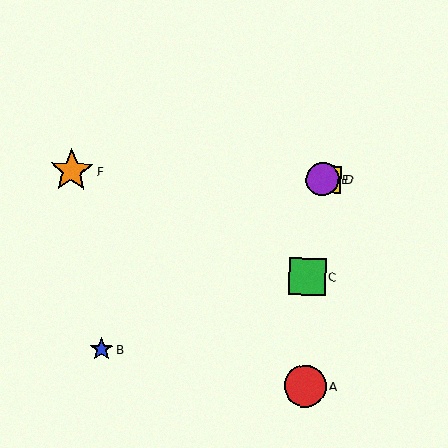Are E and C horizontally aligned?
No, E is at y≈179 and C is at y≈277.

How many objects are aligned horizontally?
3 objects (D, E, F) are aligned horizontally.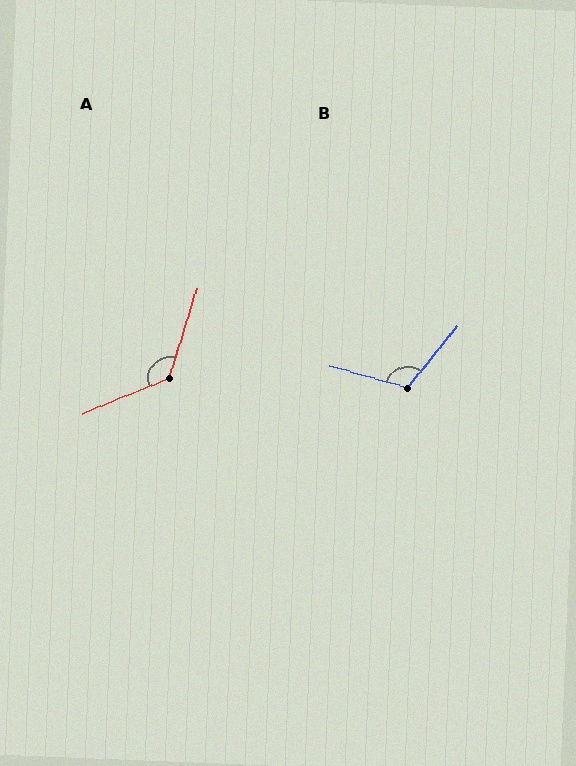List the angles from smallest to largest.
B (113°), A (130°).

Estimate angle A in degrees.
Approximately 130 degrees.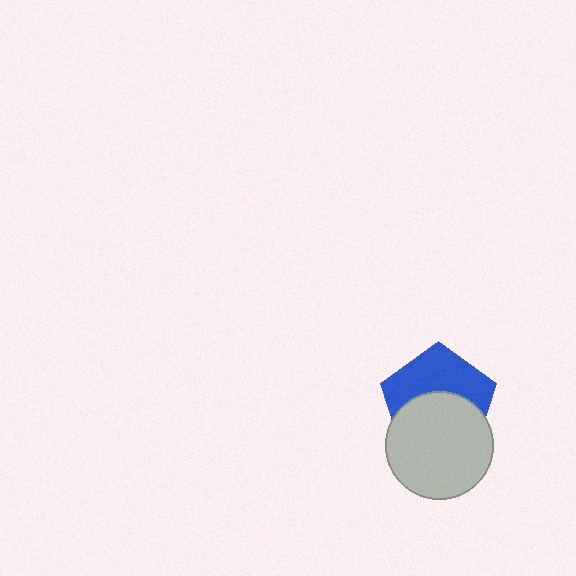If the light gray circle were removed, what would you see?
You would see the complete blue pentagon.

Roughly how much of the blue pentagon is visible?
About half of it is visible (roughly 48%).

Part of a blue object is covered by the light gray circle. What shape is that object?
It is a pentagon.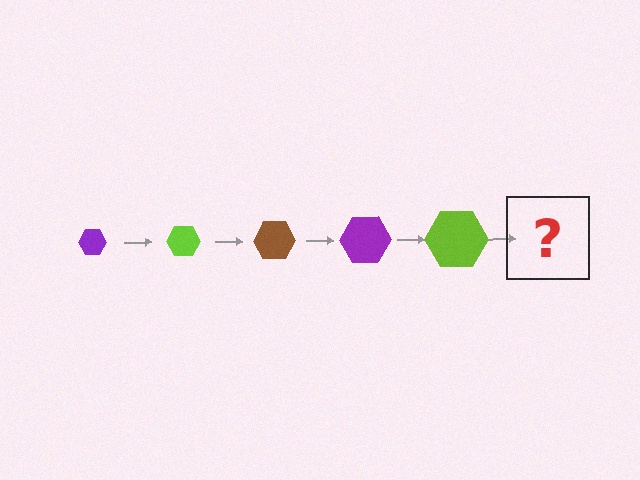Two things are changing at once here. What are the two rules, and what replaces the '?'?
The two rules are that the hexagon grows larger each step and the color cycles through purple, lime, and brown. The '?' should be a brown hexagon, larger than the previous one.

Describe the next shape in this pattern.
It should be a brown hexagon, larger than the previous one.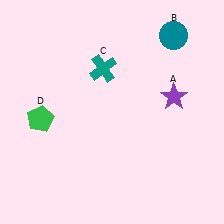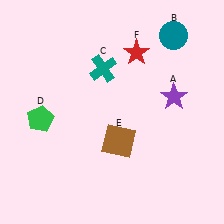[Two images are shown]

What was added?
A brown square (E), a red star (F) were added in Image 2.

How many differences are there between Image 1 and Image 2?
There are 2 differences between the two images.